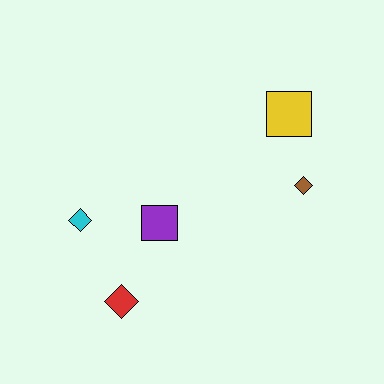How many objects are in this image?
There are 5 objects.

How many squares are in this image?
There are 2 squares.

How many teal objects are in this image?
There are no teal objects.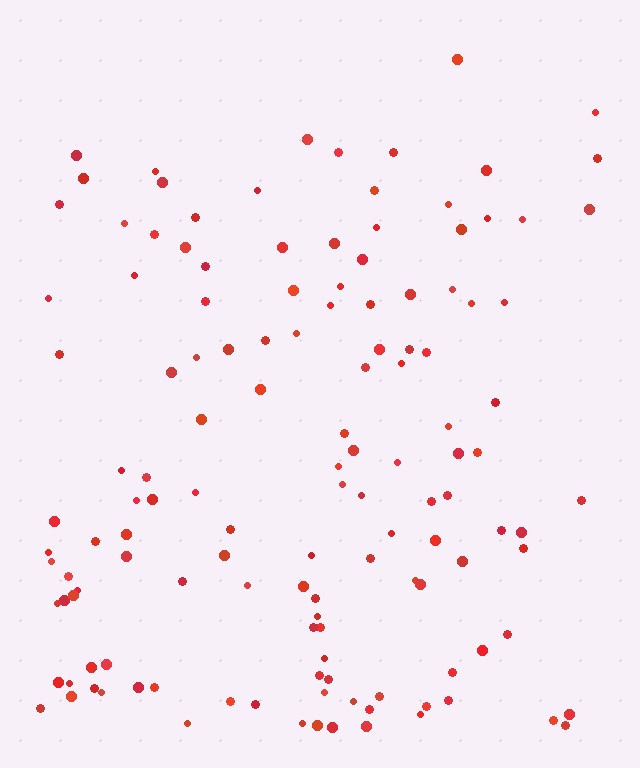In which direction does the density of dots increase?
From top to bottom, with the bottom side densest.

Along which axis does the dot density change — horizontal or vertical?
Vertical.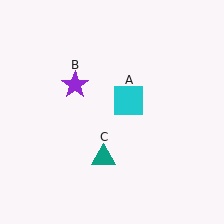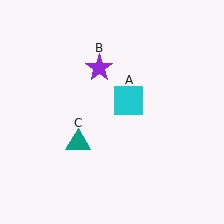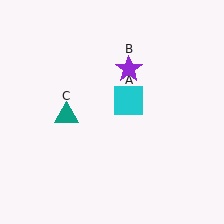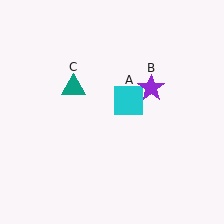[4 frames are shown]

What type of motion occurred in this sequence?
The purple star (object B), teal triangle (object C) rotated clockwise around the center of the scene.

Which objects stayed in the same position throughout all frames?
Cyan square (object A) remained stationary.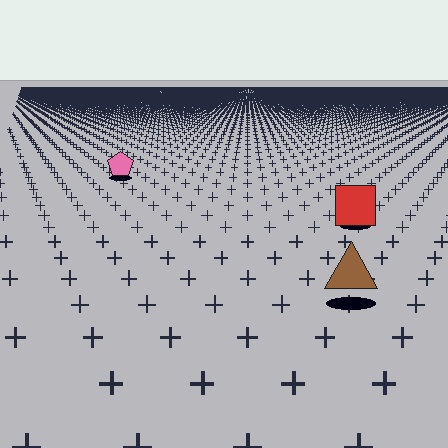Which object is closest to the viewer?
The brown triangle is closest. The texture marks near it are larger and more spread out.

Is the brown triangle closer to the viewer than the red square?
Yes. The brown triangle is closer — you can tell from the texture gradient: the ground texture is coarser near it.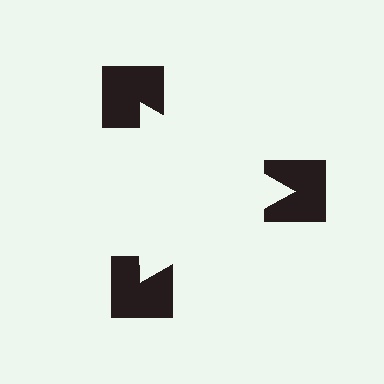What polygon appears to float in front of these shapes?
An illusory triangle — its edges are inferred from the aligned wedge cuts in the notched squares, not physically drawn.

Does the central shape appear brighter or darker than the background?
It typically appears slightly brighter than the background, even though no actual brightness change is drawn.